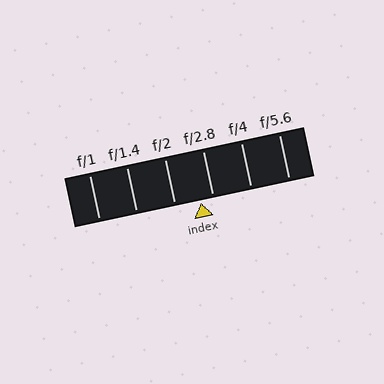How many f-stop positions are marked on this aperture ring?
There are 6 f-stop positions marked.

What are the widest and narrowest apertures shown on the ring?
The widest aperture shown is f/1 and the narrowest is f/5.6.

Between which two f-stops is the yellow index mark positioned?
The index mark is between f/2 and f/2.8.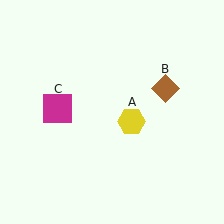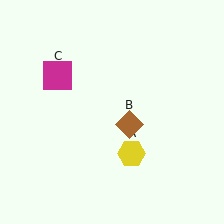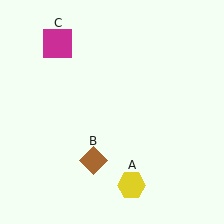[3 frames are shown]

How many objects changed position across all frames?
3 objects changed position: yellow hexagon (object A), brown diamond (object B), magenta square (object C).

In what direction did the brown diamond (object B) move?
The brown diamond (object B) moved down and to the left.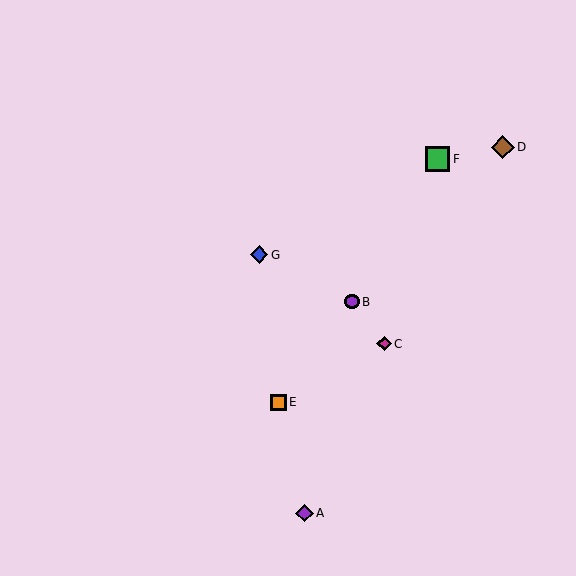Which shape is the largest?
The green square (labeled F) is the largest.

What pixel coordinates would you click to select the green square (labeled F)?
Click at (438, 159) to select the green square F.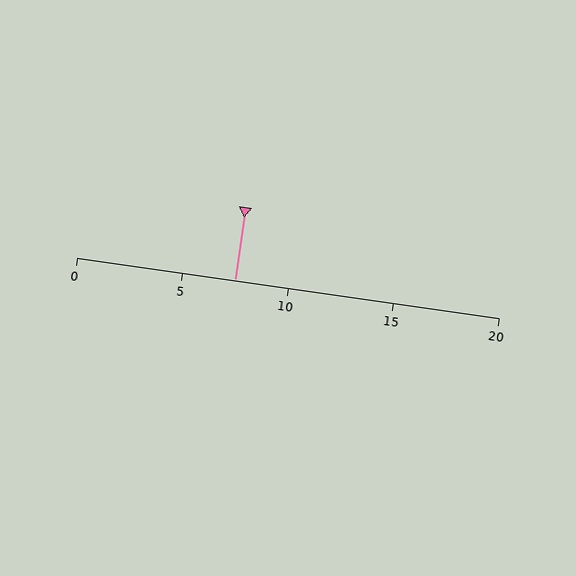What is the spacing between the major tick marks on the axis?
The major ticks are spaced 5 apart.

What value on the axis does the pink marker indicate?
The marker indicates approximately 7.5.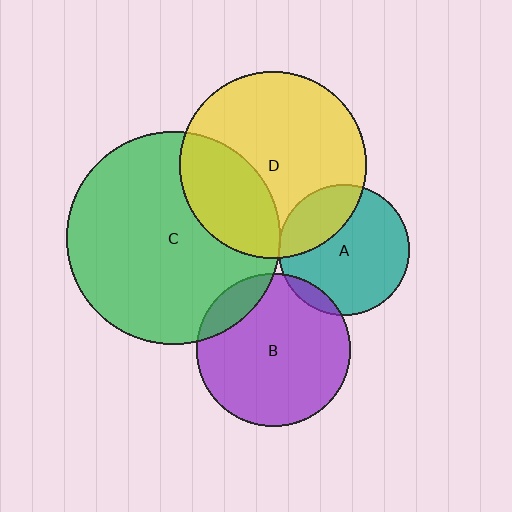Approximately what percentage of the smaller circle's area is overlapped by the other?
Approximately 15%.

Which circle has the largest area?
Circle C (green).